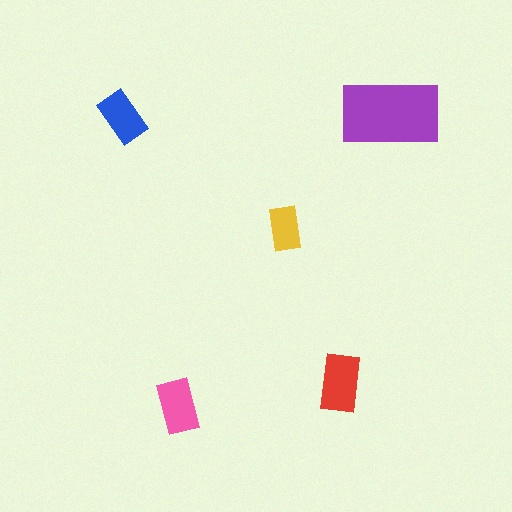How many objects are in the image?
There are 5 objects in the image.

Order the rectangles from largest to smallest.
the purple one, the red one, the pink one, the blue one, the yellow one.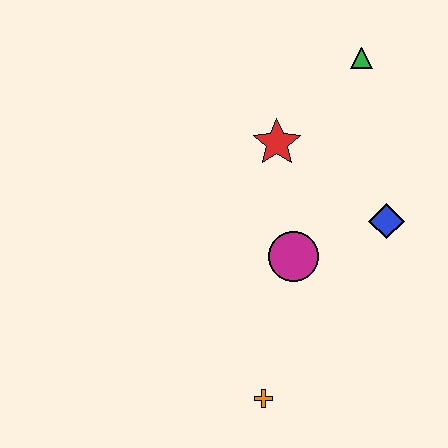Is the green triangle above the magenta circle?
Yes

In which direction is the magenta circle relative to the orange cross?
The magenta circle is above the orange cross.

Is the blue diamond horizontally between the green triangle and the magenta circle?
No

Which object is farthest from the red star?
The orange cross is farthest from the red star.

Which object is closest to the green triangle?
The red star is closest to the green triangle.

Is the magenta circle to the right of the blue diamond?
No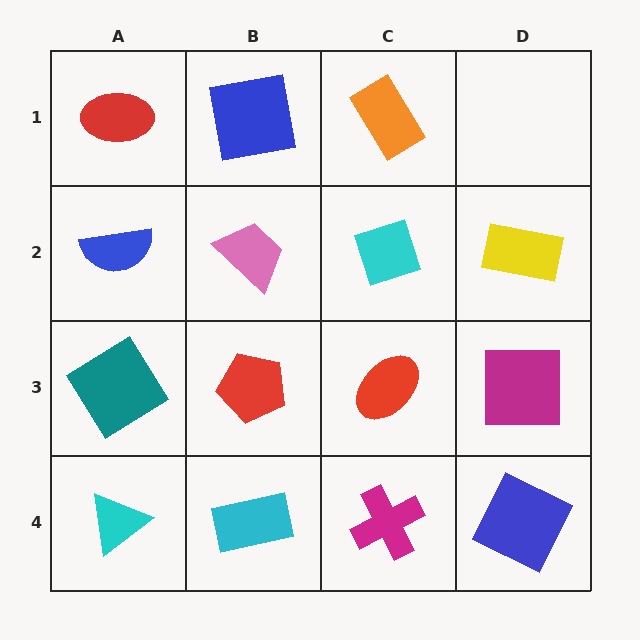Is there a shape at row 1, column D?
No, that cell is empty.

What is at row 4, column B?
A cyan rectangle.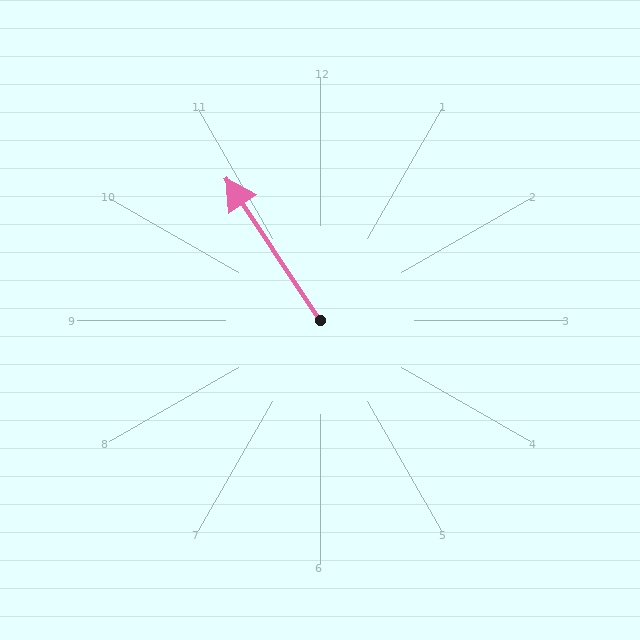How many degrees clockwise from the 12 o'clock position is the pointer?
Approximately 326 degrees.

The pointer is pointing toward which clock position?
Roughly 11 o'clock.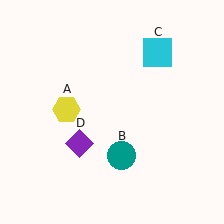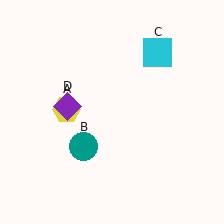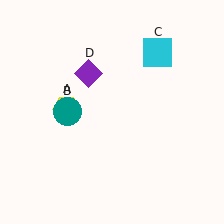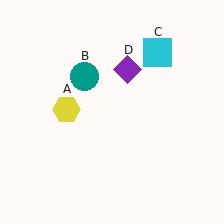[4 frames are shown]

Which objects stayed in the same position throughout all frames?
Yellow hexagon (object A) and cyan square (object C) remained stationary.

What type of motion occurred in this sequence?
The teal circle (object B), purple diamond (object D) rotated clockwise around the center of the scene.